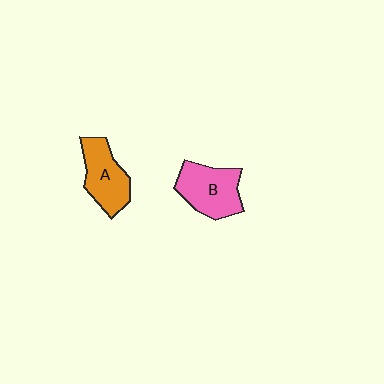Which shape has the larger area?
Shape B (pink).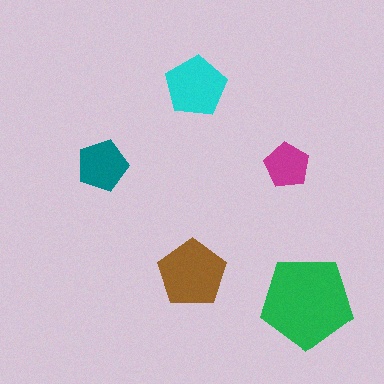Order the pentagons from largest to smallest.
the green one, the brown one, the cyan one, the teal one, the magenta one.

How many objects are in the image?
There are 5 objects in the image.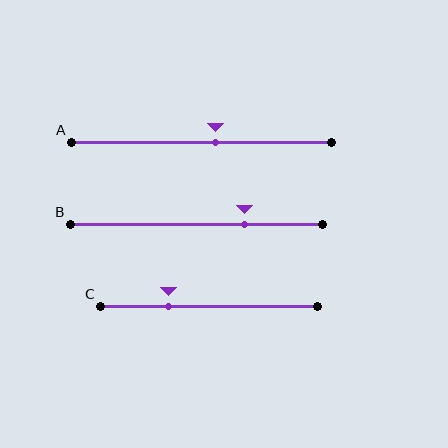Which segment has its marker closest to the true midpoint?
Segment A has its marker closest to the true midpoint.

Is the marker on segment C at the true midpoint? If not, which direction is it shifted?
No, the marker on segment C is shifted to the left by about 19% of the segment length.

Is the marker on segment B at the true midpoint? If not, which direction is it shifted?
No, the marker on segment B is shifted to the right by about 19% of the segment length.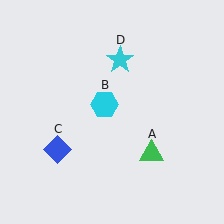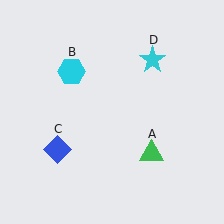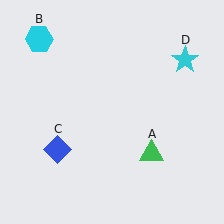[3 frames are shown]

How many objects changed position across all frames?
2 objects changed position: cyan hexagon (object B), cyan star (object D).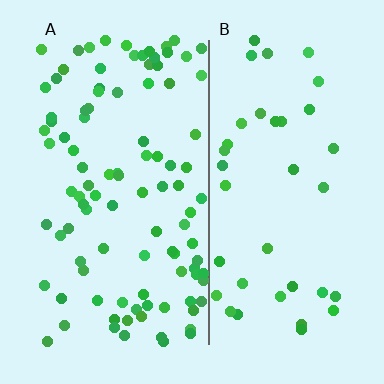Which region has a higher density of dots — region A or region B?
A (the left).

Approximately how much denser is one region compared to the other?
Approximately 2.6× — region A over region B.